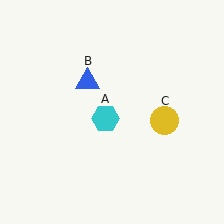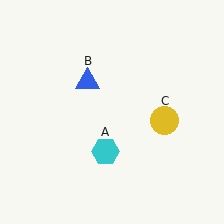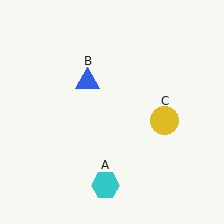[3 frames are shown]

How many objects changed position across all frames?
1 object changed position: cyan hexagon (object A).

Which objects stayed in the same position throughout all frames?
Blue triangle (object B) and yellow circle (object C) remained stationary.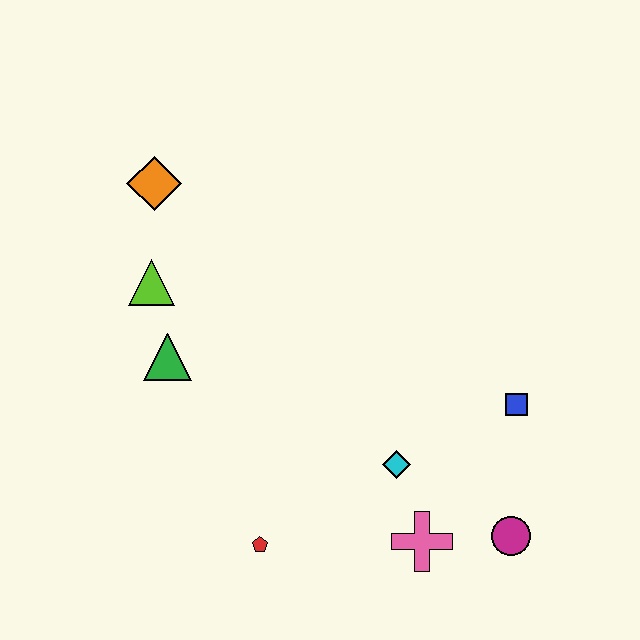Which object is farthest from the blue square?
The orange diamond is farthest from the blue square.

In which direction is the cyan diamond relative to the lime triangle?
The cyan diamond is to the right of the lime triangle.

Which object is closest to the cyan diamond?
The pink cross is closest to the cyan diamond.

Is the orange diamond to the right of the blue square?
No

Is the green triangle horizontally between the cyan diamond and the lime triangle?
Yes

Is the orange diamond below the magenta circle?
No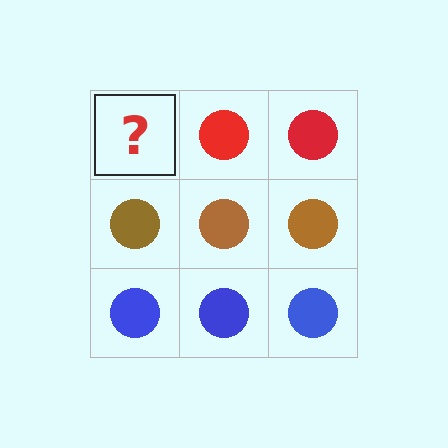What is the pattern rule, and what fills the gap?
The rule is that each row has a consistent color. The gap should be filled with a red circle.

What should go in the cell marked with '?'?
The missing cell should contain a red circle.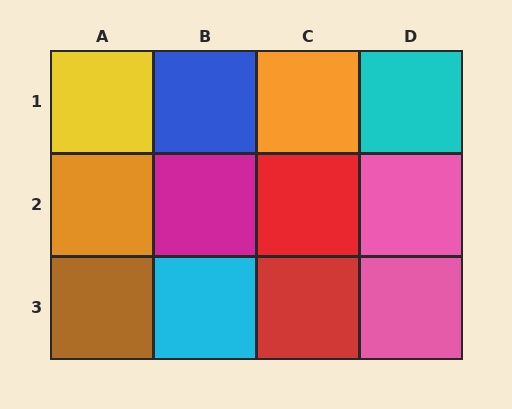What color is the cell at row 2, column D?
Pink.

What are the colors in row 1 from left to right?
Yellow, blue, orange, cyan.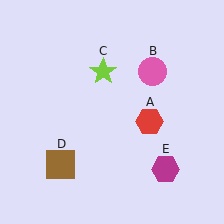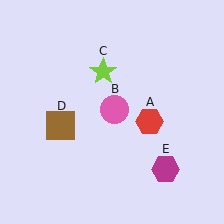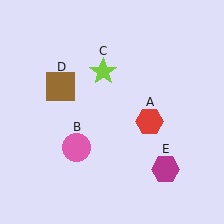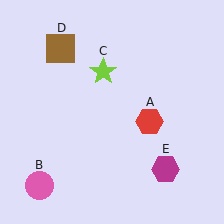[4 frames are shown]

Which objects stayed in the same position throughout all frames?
Red hexagon (object A) and lime star (object C) and magenta hexagon (object E) remained stationary.